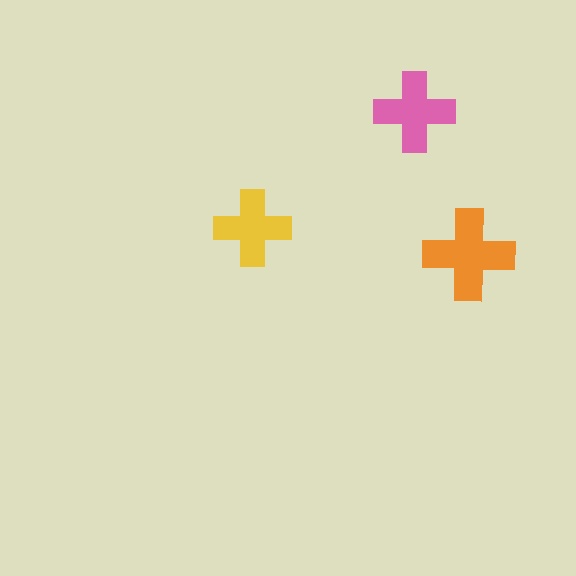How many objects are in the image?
There are 3 objects in the image.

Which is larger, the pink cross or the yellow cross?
The pink one.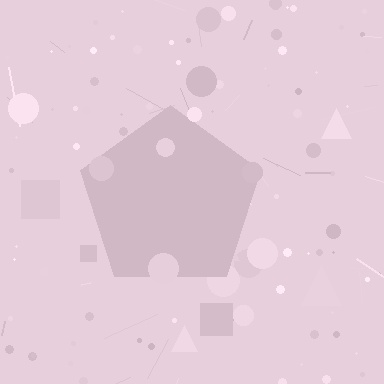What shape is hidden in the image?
A pentagon is hidden in the image.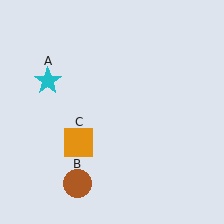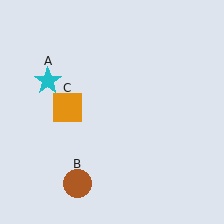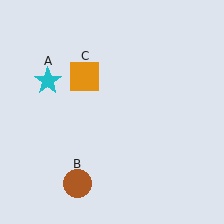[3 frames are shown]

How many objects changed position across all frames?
1 object changed position: orange square (object C).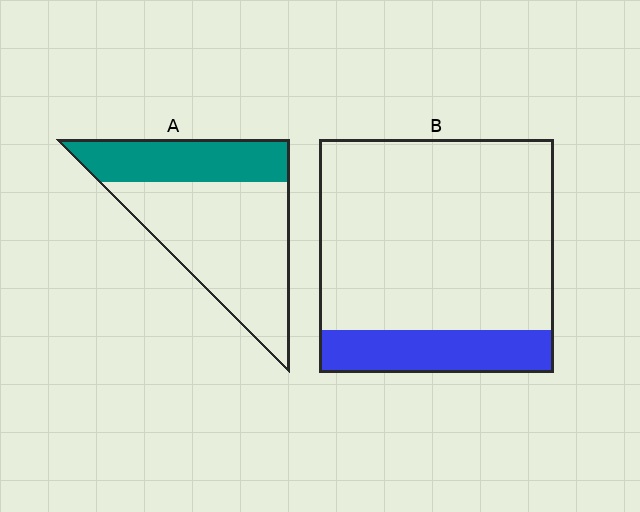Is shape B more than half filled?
No.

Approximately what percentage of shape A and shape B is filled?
A is approximately 35% and B is approximately 20%.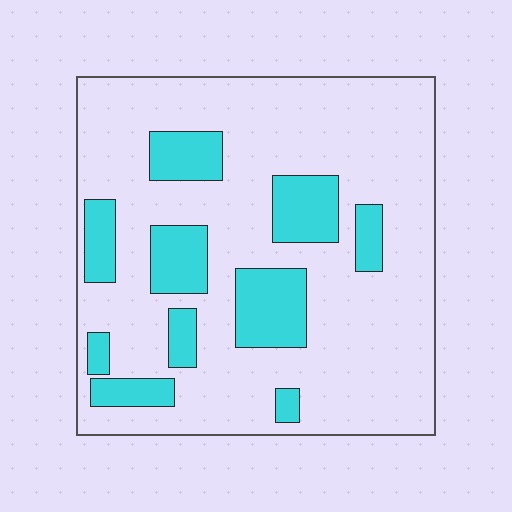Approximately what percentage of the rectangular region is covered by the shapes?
Approximately 20%.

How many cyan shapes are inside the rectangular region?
10.